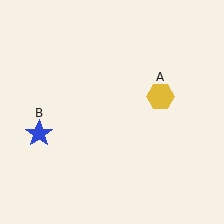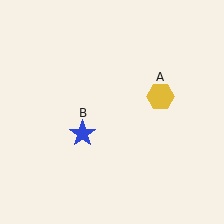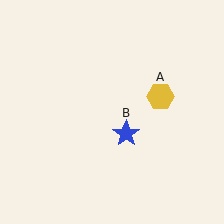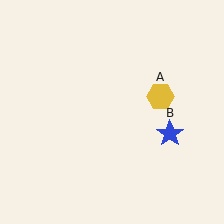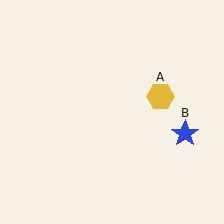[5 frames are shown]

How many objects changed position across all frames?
1 object changed position: blue star (object B).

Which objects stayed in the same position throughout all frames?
Yellow hexagon (object A) remained stationary.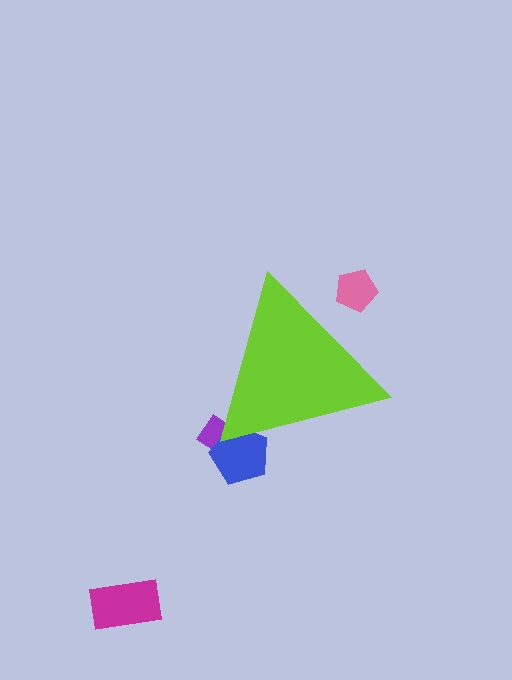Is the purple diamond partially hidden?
Yes, the purple diamond is partially hidden behind the lime triangle.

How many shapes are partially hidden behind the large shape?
3 shapes are partially hidden.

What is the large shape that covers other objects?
A lime triangle.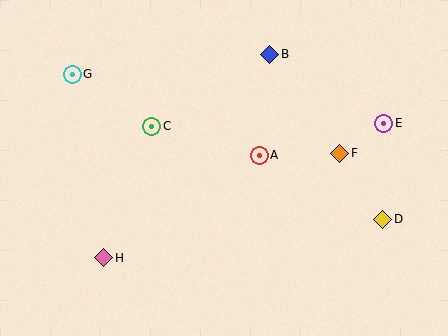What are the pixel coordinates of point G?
Point G is at (72, 74).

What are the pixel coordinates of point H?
Point H is at (104, 258).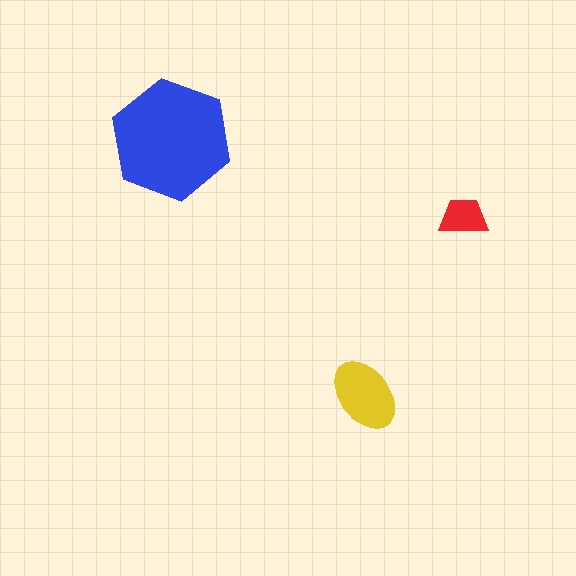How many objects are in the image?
There are 3 objects in the image.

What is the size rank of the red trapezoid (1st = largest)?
3rd.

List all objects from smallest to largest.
The red trapezoid, the yellow ellipse, the blue hexagon.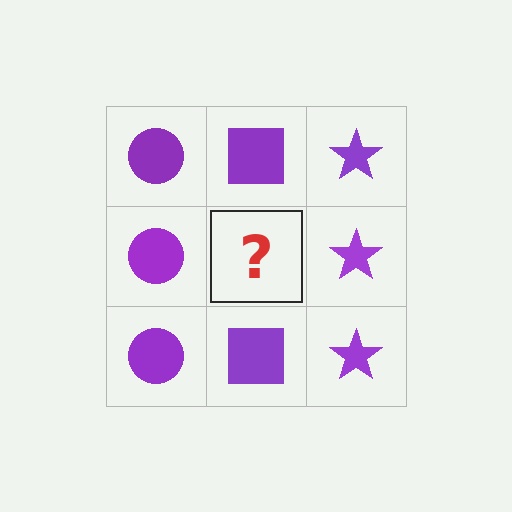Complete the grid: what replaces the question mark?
The question mark should be replaced with a purple square.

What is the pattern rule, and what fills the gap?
The rule is that each column has a consistent shape. The gap should be filled with a purple square.